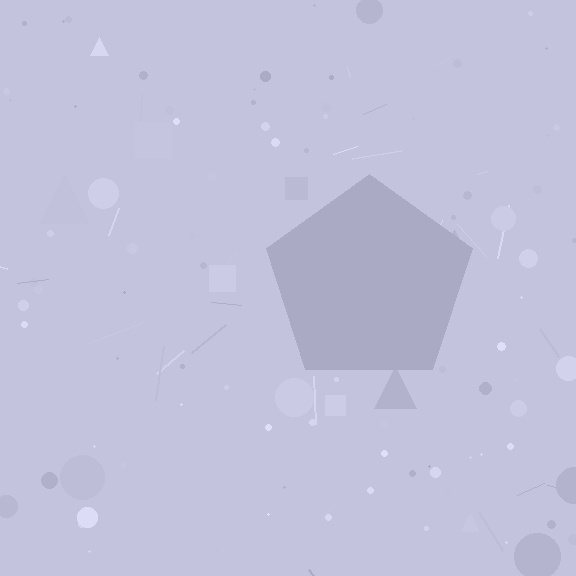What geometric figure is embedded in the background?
A pentagon is embedded in the background.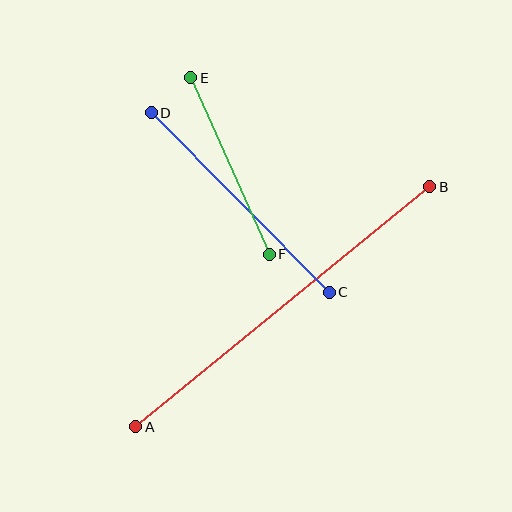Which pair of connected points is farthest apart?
Points A and B are farthest apart.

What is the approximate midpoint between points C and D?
The midpoint is at approximately (240, 203) pixels.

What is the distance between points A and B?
The distance is approximately 380 pixels.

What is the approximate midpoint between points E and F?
The midpoint is at approximately (230, 166) pixels.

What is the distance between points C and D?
The distance is approximately 253 pixels.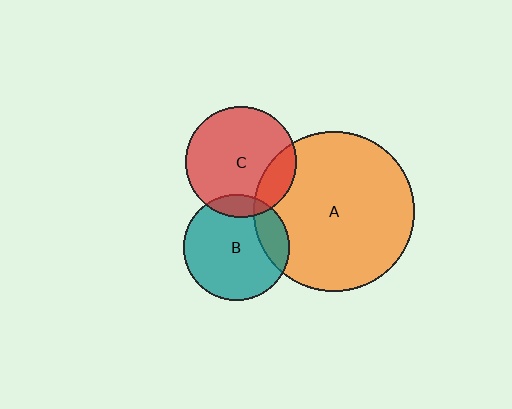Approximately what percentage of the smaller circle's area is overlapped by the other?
Approximately 20%.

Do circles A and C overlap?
Yes.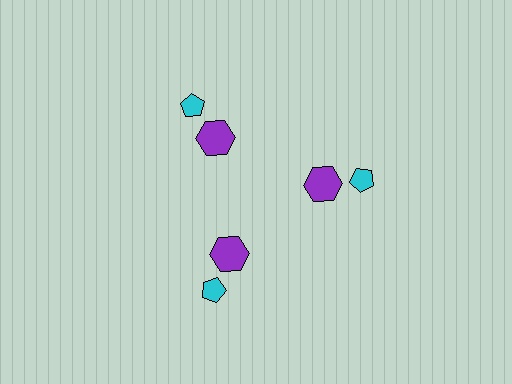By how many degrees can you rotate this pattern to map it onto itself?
The pattern maps onto itself every 120 degrees of rotation.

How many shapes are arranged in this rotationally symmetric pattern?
There are 6 shapes, arranged in 3 groups of 2.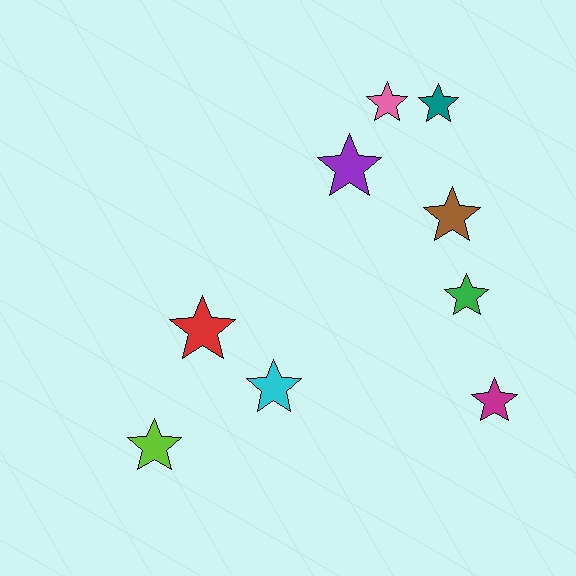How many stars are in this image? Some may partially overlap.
There are 9 stars.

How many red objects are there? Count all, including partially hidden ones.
There is 1 red object.